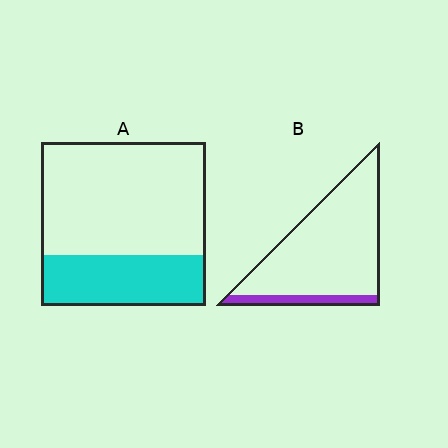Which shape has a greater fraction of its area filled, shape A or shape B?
Shape A.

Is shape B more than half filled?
No.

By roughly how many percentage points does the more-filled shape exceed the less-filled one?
By roughly 20 percentage points (A over B).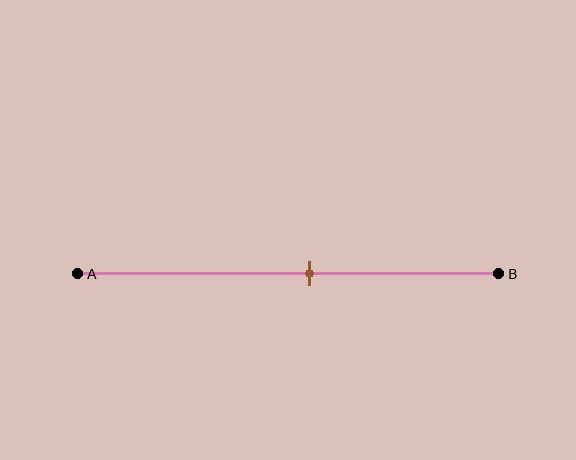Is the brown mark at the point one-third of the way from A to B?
No, the mark is at about 55% from A, not at the 33% one-third point.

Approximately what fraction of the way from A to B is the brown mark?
The brown mark is approximately 55% of the way from A to B.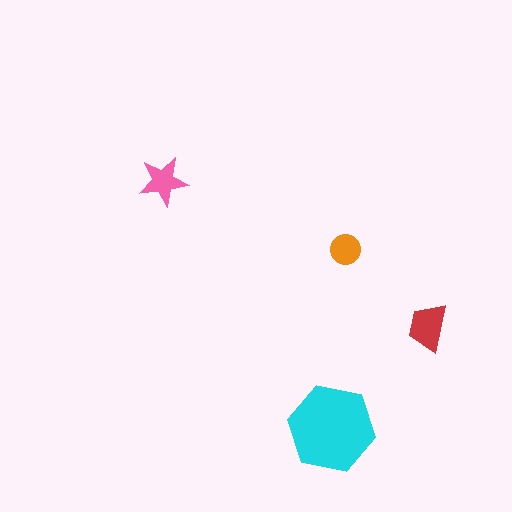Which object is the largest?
The cyan hexagon.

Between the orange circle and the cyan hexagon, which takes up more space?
The cyan hexagon.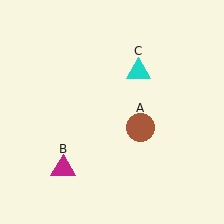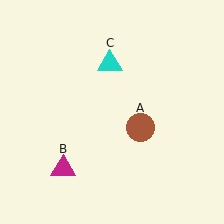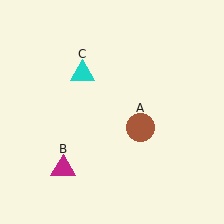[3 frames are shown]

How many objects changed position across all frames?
1 object changed position: cyan triangle (object C).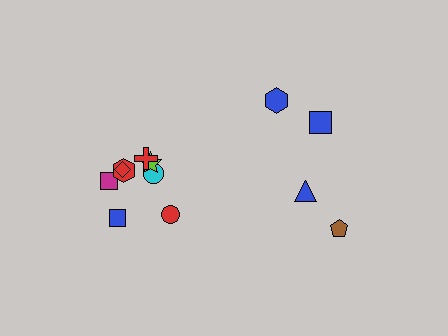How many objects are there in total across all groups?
There are 12 objects.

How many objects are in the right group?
There are 4 objects.